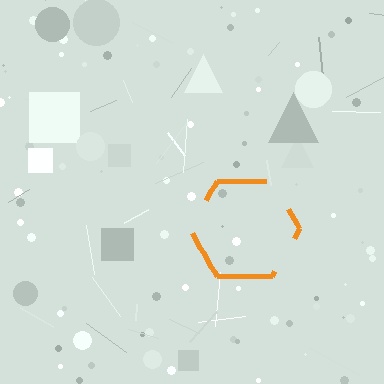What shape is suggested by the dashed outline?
The dashed outline suggests a hexagon.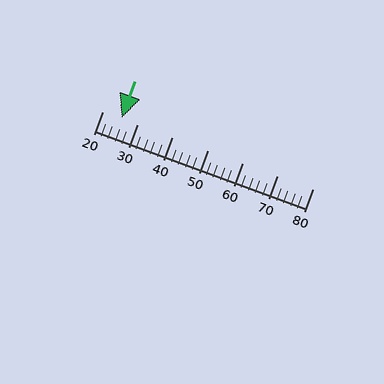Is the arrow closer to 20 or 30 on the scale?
The arrow is closer to 30.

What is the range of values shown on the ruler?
The ruler shows values from 20 to 80.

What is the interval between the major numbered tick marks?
The major tick marks are spaced 10 units apart.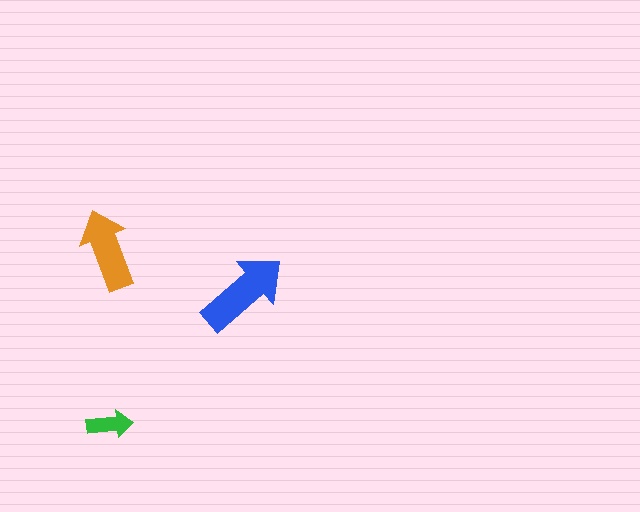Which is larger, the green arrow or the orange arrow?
The orange one.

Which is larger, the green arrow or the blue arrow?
The blue one.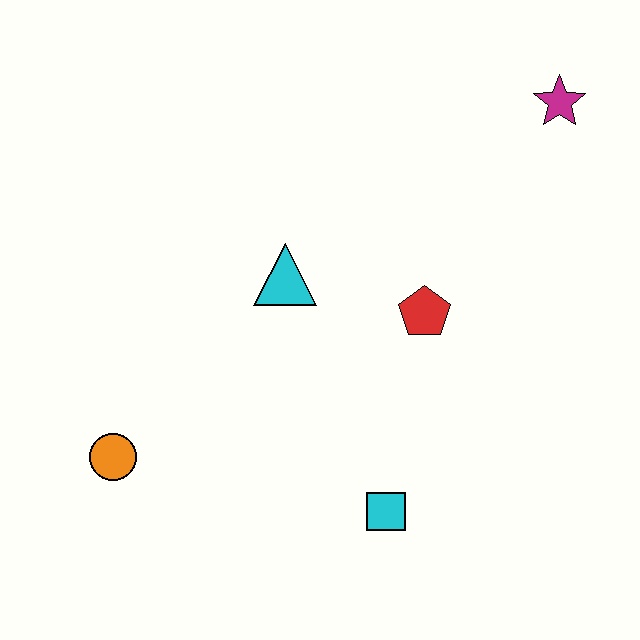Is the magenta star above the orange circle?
Yes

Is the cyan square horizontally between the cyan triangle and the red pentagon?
Yes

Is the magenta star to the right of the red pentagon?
Yes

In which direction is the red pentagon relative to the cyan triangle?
The red pentagon is to the right of the cyan triangle.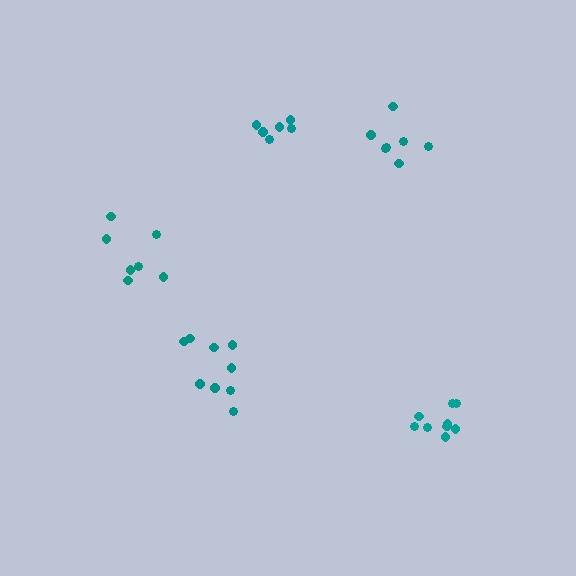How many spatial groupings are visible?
There are 5 spatial groupings.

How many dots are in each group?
Group 1: 9 dots, Group 2: 7 dots, Group 3: 9 dots, Group 4: 6 dots, Group 5: 7 dots (38 total).